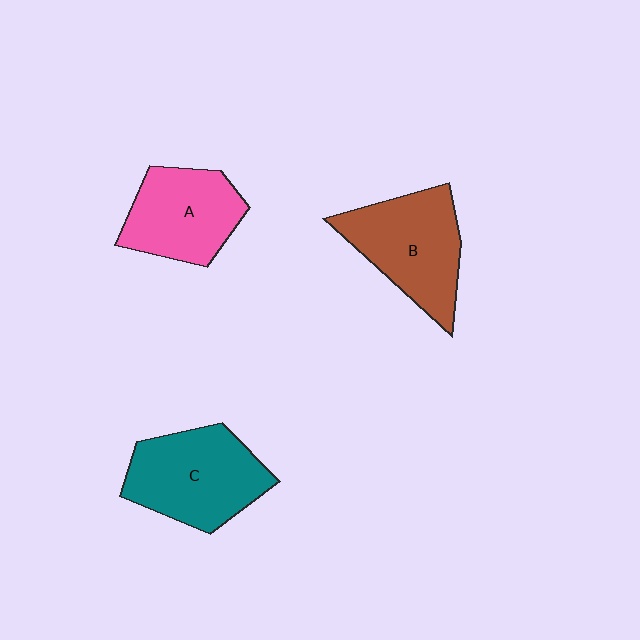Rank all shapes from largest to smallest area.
From largest to smallest: C (teal), B (brown), A (pink).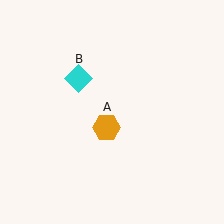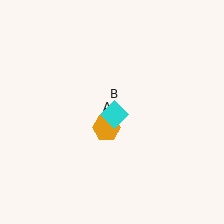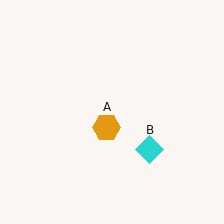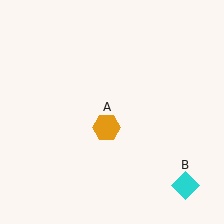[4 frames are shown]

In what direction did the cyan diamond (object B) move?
The cyan diamond (object B) moved down and to the right.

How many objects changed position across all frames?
1 object changed position: cyan diamond (object B).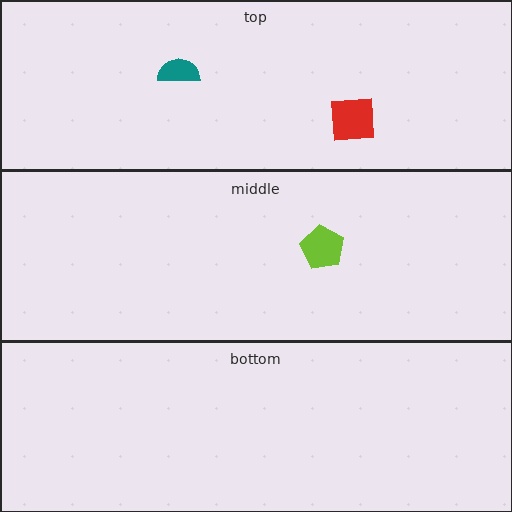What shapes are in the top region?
The red square, the teal semicircle.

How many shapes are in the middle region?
1.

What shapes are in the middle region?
The lime pentagon.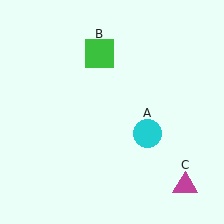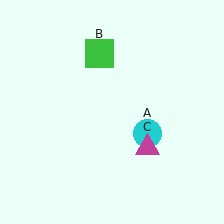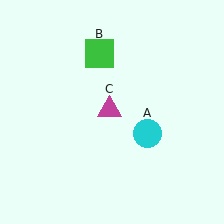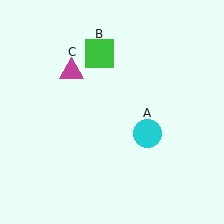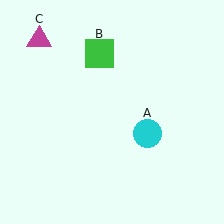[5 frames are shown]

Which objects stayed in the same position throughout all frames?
Cyan circle (object A) and green square (object B) remained stationary.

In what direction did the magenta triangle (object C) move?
The magenta triangle (object C) moved up and to the left.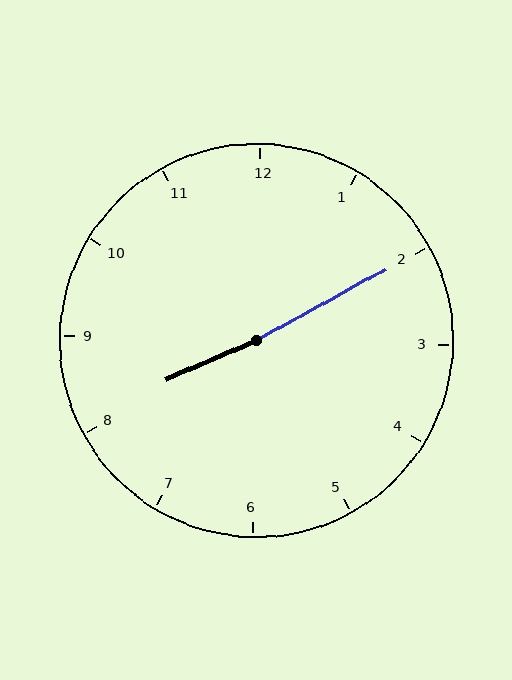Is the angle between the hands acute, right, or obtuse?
It is obtuse.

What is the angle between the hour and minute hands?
Approximately 175 degrees.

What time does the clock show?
8:10.